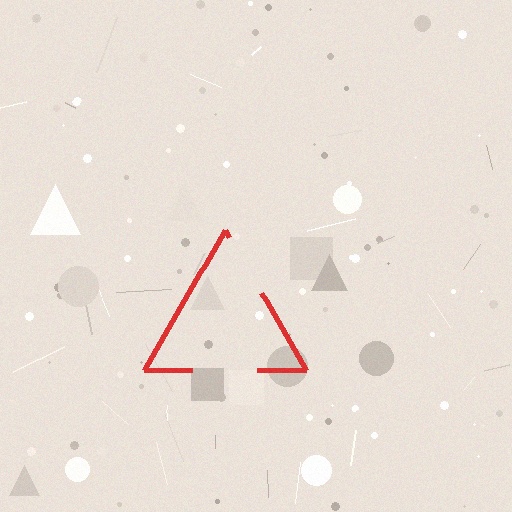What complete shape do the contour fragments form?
The contour fragments form a triangle.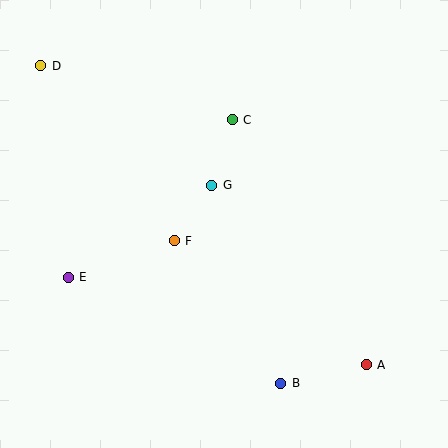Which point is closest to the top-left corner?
Point D is closest to the top-left corner.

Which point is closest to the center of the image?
Point G at (212, 185) is closest to the center.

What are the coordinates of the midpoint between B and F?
The midpoint between B and F is at (228, 312).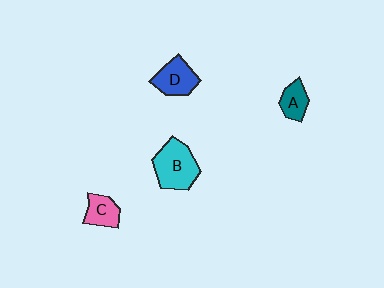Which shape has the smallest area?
Shape A (teal).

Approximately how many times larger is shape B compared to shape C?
Approximately 1.9 times.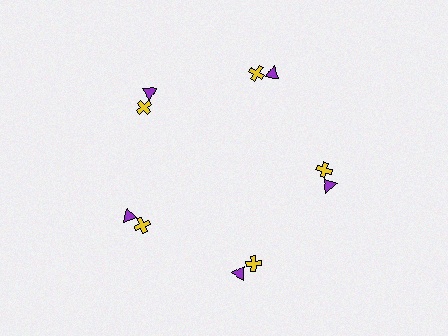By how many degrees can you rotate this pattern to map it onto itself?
The pattern maps onto itself every 72 degrees of rotation.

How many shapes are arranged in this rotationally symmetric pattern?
There are 10 shapes, arranged in 5 groups of 2.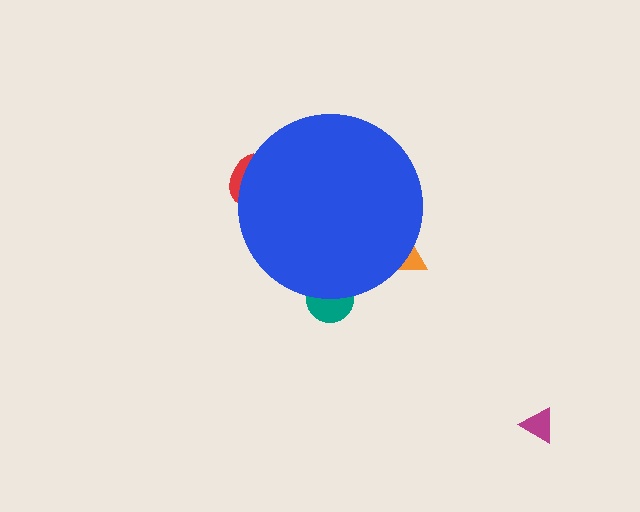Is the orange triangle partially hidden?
Yes, the orange triangle is partially hidden behind the blue circle.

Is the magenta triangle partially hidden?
No, the magenta triangle is fully visible.